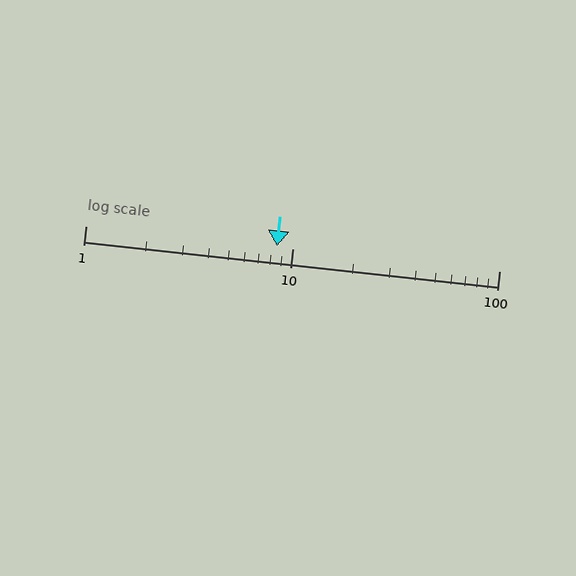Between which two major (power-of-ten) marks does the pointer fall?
The pointer is between 1 and 10.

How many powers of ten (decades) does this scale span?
The scale spans 2 decades, from 1 to 100.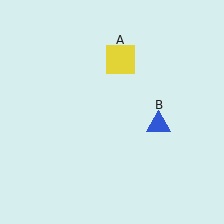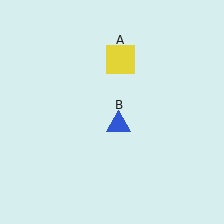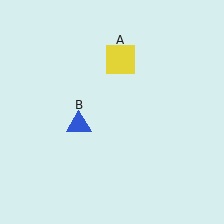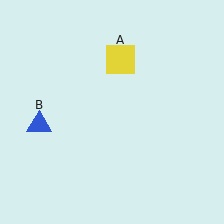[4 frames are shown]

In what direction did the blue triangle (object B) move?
The blue triangle (object B) moved left.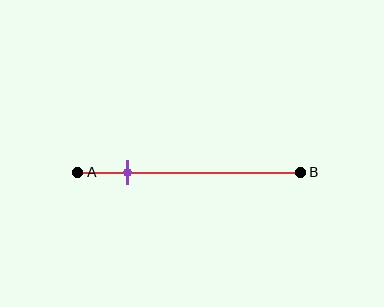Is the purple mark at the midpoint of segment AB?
No, the mark is at about 25% from A, not at the 50% midpoint.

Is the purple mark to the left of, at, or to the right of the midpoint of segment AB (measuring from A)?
The purple mark is to the left of the midpoint of segment AB.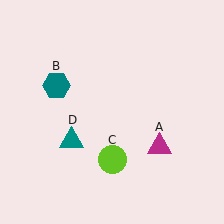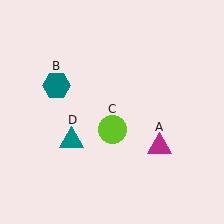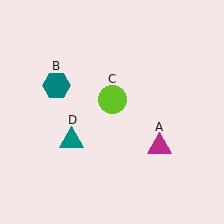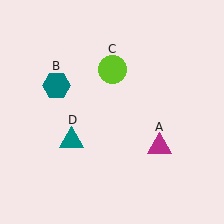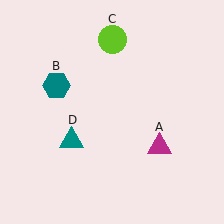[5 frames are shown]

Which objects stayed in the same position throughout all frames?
Magenta triangle (object A) and teal hexagon (object B) and teal triangle (object D) remained stationary.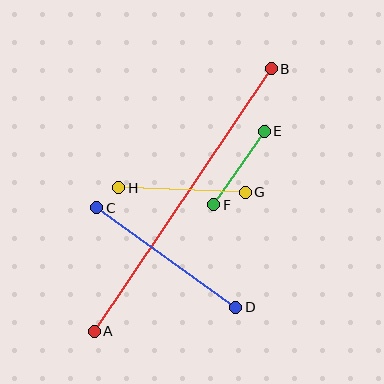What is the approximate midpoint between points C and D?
The midpoint is at approximately (166, 257) pixels.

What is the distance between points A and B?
The distance is approximately 316 pixels.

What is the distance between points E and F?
The distance is approximately 89 pixels.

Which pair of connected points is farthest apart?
Points A and B are farthest apart.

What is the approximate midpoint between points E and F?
The midpoint is at approximately (239, 168) pixels.